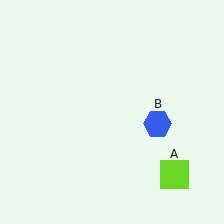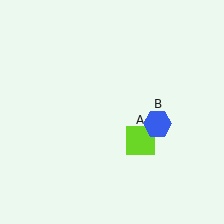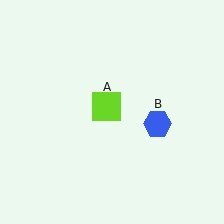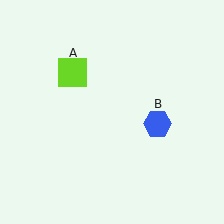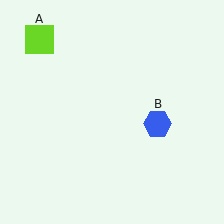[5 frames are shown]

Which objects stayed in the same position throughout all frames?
Blue hexagon (object B) remained stationary.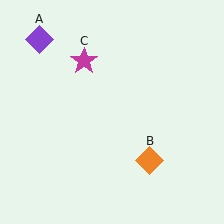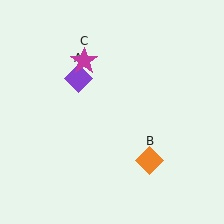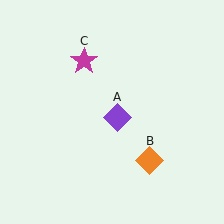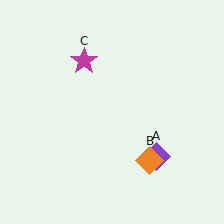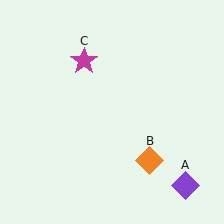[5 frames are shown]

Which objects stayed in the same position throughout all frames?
Orange diamond (object B) and magenta star (object C) remained stationary.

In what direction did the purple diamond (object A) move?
The purple diamond (object A) moved down and to the right.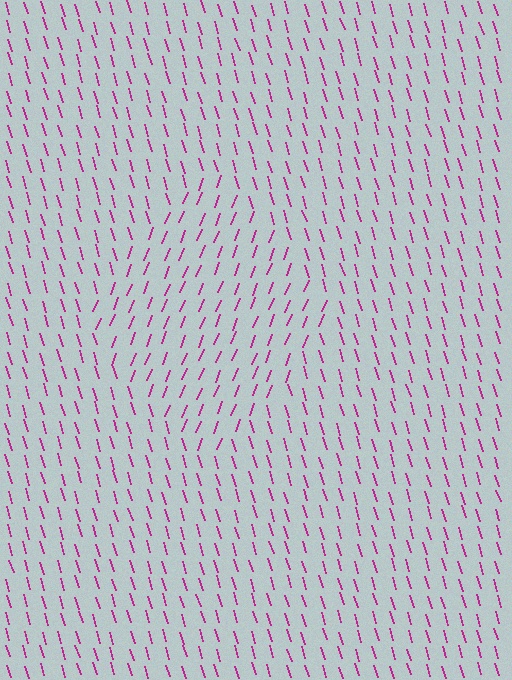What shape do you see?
I see a diamond.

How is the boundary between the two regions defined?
The boundary is defined purely by a change in line orientation (approximately 38 degrees difference). All lines are the same color and thickness.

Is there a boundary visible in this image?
Yes, there is a texture boundary formed by a change in line orientation.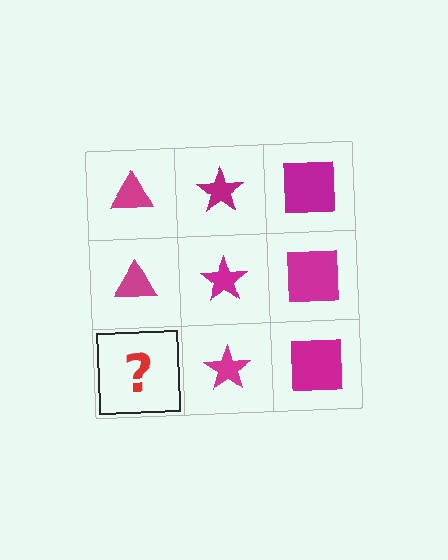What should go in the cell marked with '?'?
The missing cell should contain a magenta triangle.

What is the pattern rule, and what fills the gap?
The rule is that each column has a consistent shape. The gap should be filled with a magenta triangle.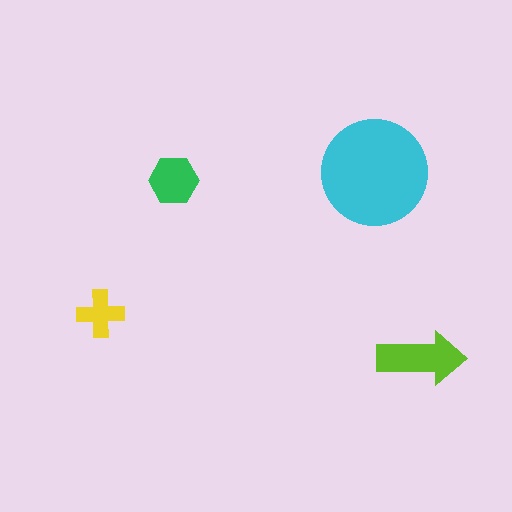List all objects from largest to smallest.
The cyan circle, the lime arrow, the green hexagon, the yellow cross.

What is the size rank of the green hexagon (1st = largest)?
3rd.